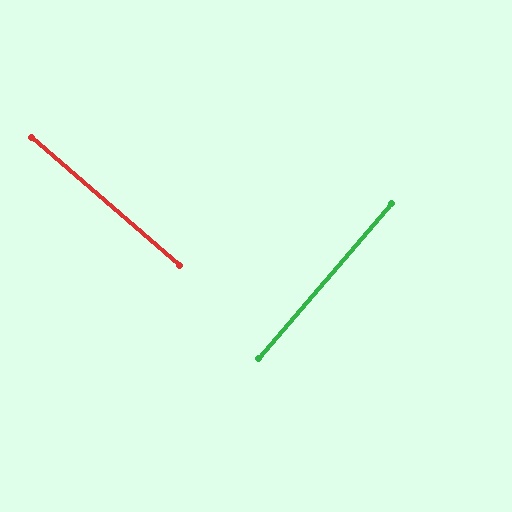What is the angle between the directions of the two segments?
Approximately 90 degrees.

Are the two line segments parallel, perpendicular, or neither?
Perpendicular — they meet at approximately 90°.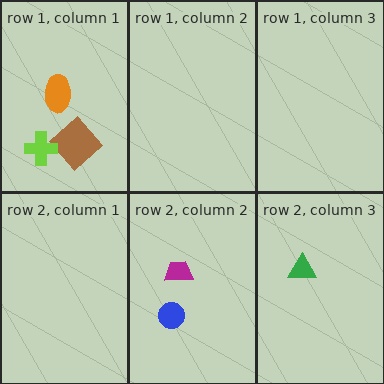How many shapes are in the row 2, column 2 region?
2.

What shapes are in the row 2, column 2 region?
The magenta trapezoid, the blue circle.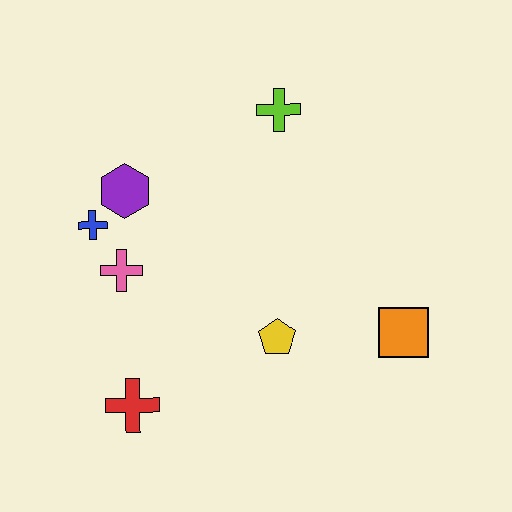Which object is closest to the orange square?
The yellow pentagon is closest to the orange square.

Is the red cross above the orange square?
No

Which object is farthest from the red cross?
The lime cross is farthest from the red cross.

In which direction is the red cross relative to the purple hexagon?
The red cross is below the purple hexagon.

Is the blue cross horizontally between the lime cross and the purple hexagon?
No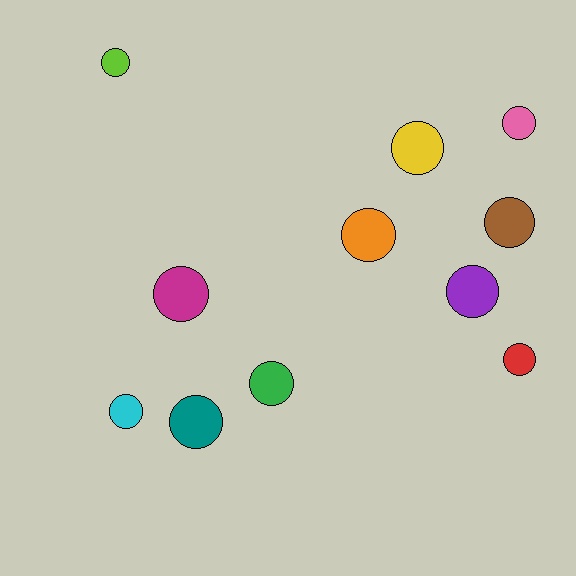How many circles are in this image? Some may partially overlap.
There are 11 circles.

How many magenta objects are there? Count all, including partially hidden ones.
There is 1 magenta object.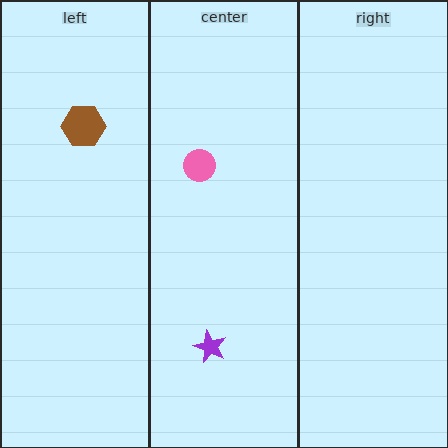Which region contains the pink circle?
The center region.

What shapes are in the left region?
The brown hexagon.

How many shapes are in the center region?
2.